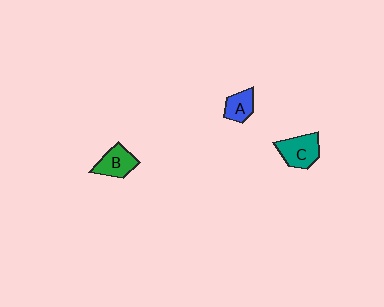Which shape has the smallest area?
Shape A (blue).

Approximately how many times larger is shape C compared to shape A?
Approximately 1.5 times.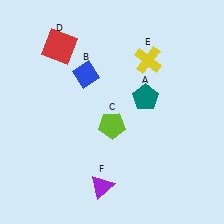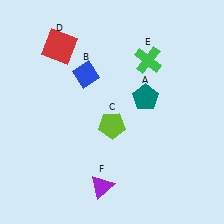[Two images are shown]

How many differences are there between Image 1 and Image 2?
There is 1 difference between the two images.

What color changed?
The cross (E) changed from yellow in Image 1 to green in Image 2.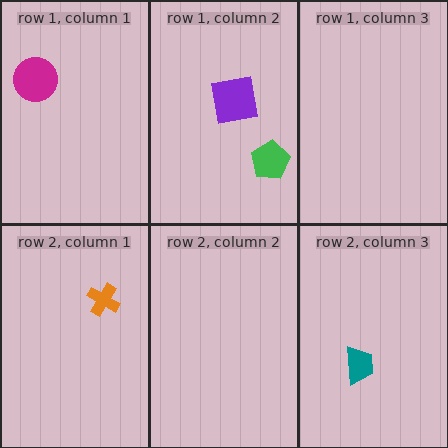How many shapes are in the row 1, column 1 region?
1.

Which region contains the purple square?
The row 1, column 2 region.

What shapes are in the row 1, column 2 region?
The green pentagon, the purple square.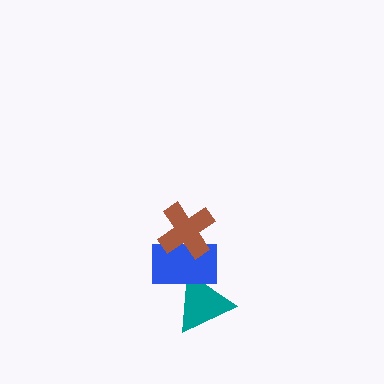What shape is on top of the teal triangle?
The blue rectangle is on top of the teal triangle.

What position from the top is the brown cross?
The brown cross is 1st from the top.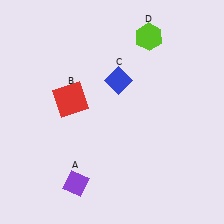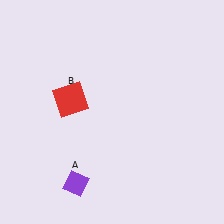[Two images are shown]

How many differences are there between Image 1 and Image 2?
There are 2 differences between the two images.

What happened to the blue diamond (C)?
The blue diamond (C) was removed in Image 2. It was in the top-right area of Image 1.